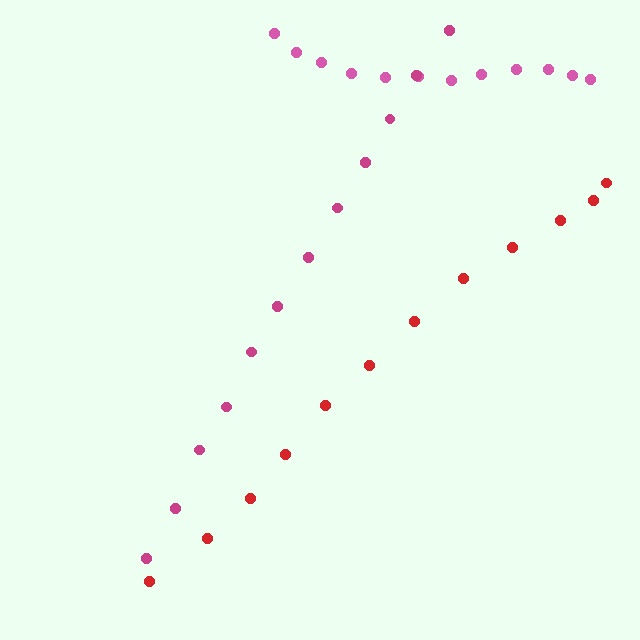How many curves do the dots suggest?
There are 3 distinct paths.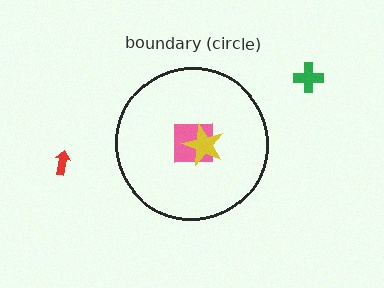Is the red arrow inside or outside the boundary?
Outside.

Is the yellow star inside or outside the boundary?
Inside.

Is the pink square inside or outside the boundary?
Inside.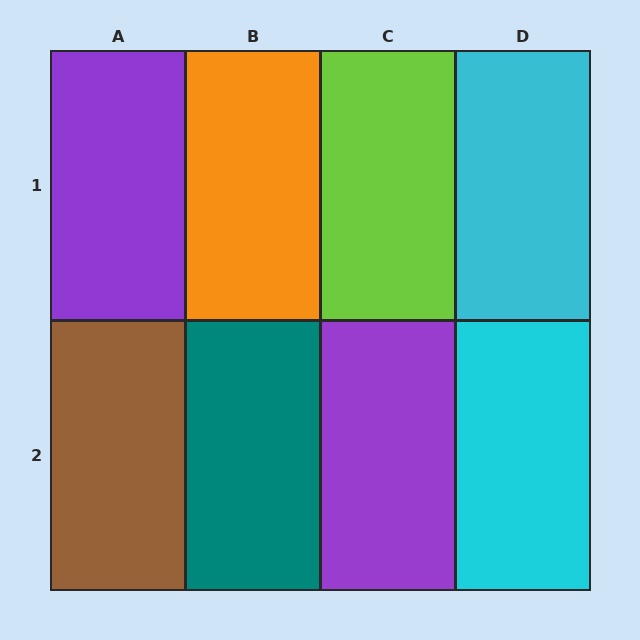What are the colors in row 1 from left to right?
Purple, orange, lime, cyan.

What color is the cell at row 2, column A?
Brown.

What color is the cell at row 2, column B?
Teal.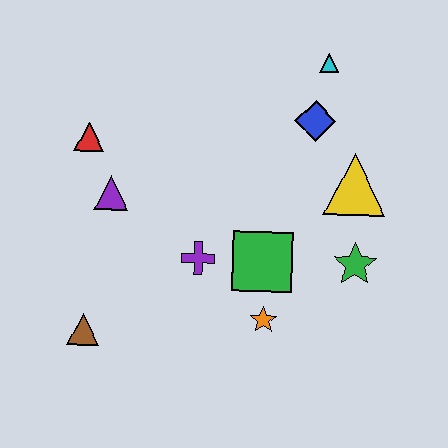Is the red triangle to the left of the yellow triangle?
Yes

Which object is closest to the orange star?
The green square is closest to the orange star.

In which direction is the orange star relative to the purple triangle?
The orange star is to the right of the purple triangle.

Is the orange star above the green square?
No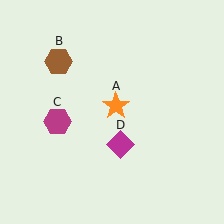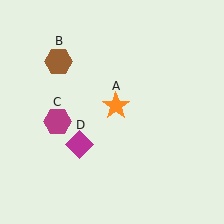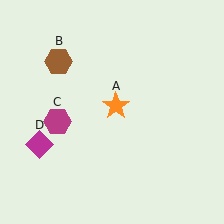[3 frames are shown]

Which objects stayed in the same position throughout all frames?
Orange star (object A) and brown hexagon (object B) and magenta hexagon (object C) remained stationary.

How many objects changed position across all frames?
1 object changed position: magenta diamond (object D).